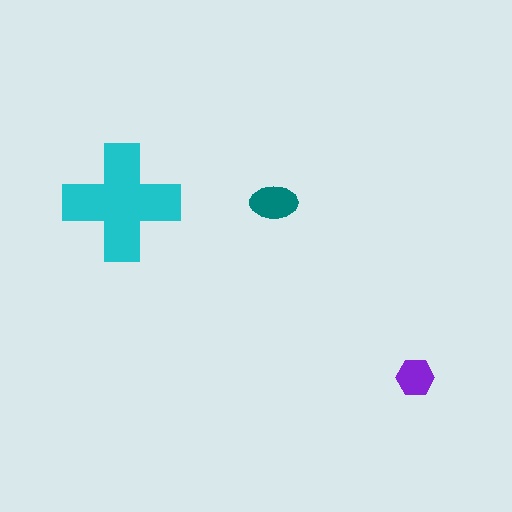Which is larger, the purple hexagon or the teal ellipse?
The teal ellipse.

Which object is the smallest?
The purple hexagon.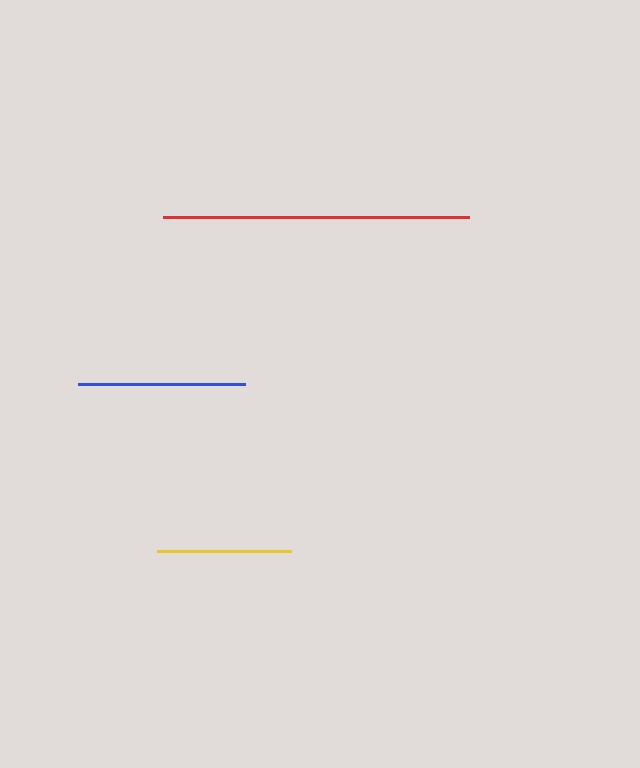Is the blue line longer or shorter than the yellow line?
The blue line is longer than the yellow line.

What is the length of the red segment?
The red segment is approximately 306 pixels long.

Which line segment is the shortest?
The yellow line is the shortest at approximately 134 pixels.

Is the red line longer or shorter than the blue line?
The red line is longer than the blue line.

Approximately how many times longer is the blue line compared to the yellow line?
The blue line is approximately 1.3 times the length of the yellow line.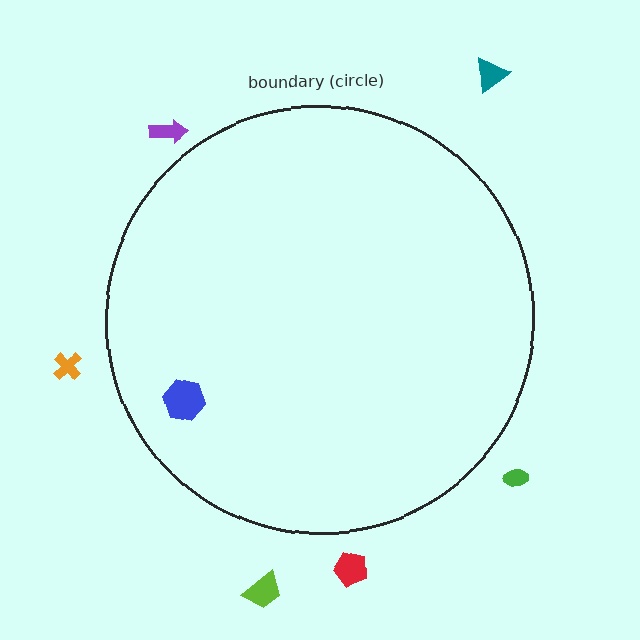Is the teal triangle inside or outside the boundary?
Outside.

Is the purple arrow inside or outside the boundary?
Outside.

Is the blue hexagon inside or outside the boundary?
Inside.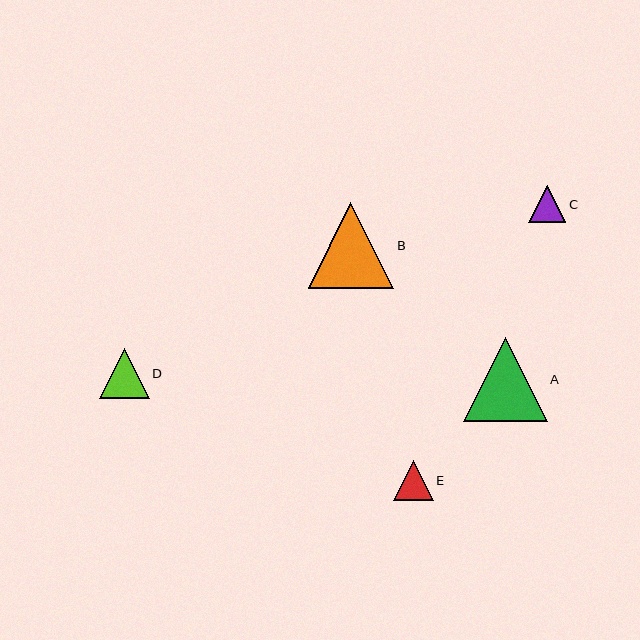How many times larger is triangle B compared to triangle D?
Triangle B is approximately 1.7 times the size of triangle D.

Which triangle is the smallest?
Triangle C is the smallest with a size of approximately 38 pixels.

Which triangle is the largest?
Triangle B is the largest with a size of approximately 86 pixels.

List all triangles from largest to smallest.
From largest to smallest: B, A, D, E, C.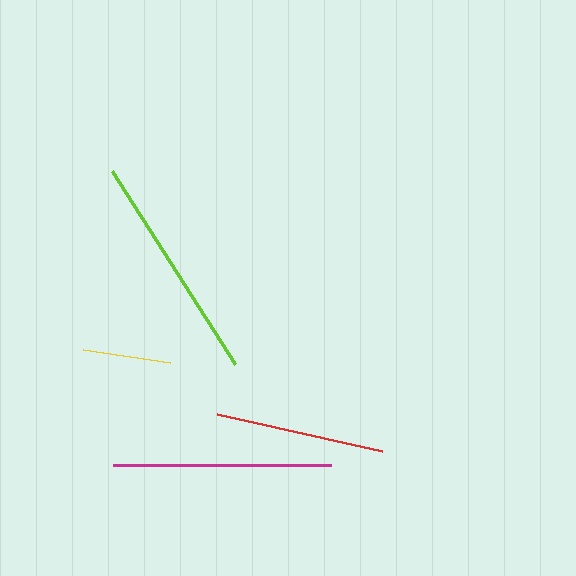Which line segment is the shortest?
The yellow line is the shortest at approximately 88 pixels.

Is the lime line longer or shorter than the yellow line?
The lime line is longer than the yellow line.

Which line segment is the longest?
The lime line is the longest at approximately 228 pixels.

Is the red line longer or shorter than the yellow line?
The red line is longer than the yellow line.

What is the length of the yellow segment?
The yellow segment is approximately 88 pixels long.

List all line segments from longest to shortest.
From longest to shortest: lime, magenta, red, yellow.